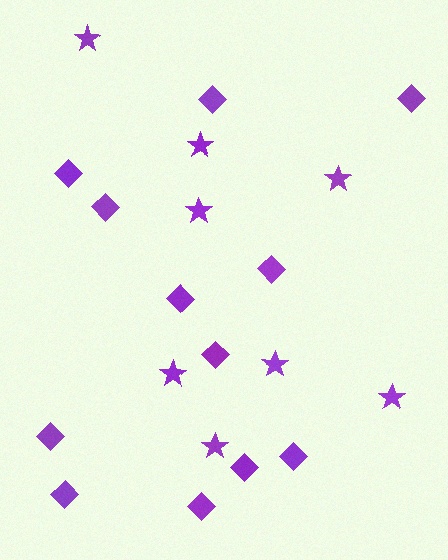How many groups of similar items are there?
There are 2 groups: one group of diamonds (12) and one group of stars (8).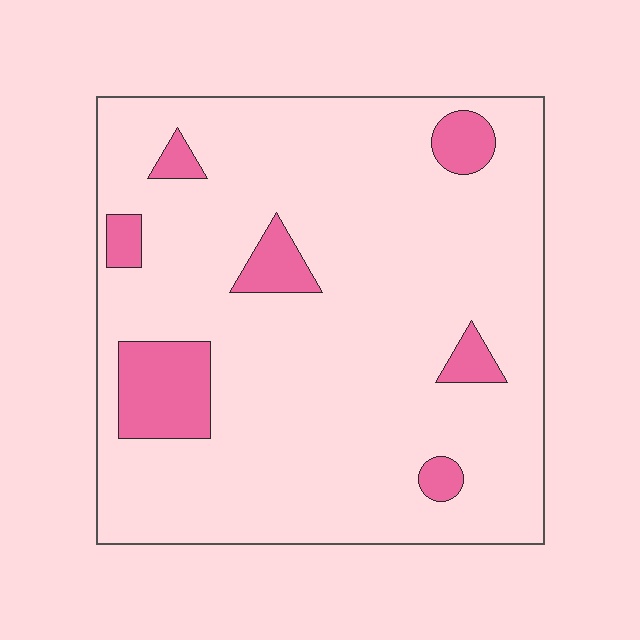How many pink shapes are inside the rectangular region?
7.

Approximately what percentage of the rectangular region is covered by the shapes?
Approximately 10%.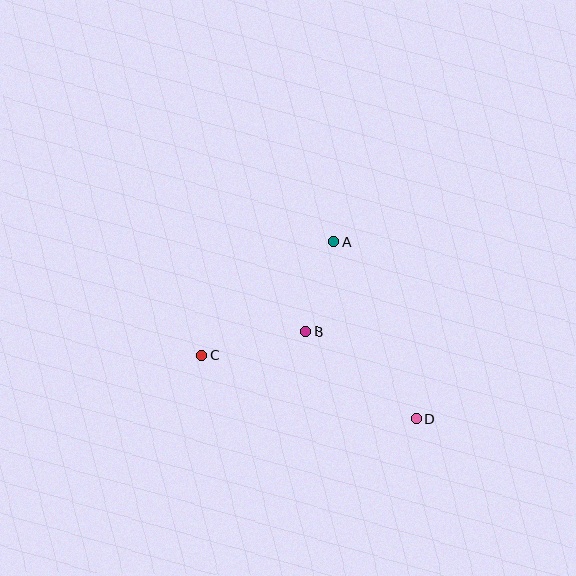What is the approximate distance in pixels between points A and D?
The distance between A and D is approximately 196 pixels.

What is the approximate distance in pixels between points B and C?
The distance between B and C is approximately 107 pixels.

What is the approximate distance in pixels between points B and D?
The distance between B and D is approximately 141 pixels.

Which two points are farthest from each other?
Points C and D are farthest from each other.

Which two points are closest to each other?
Points A and B are closest to each other.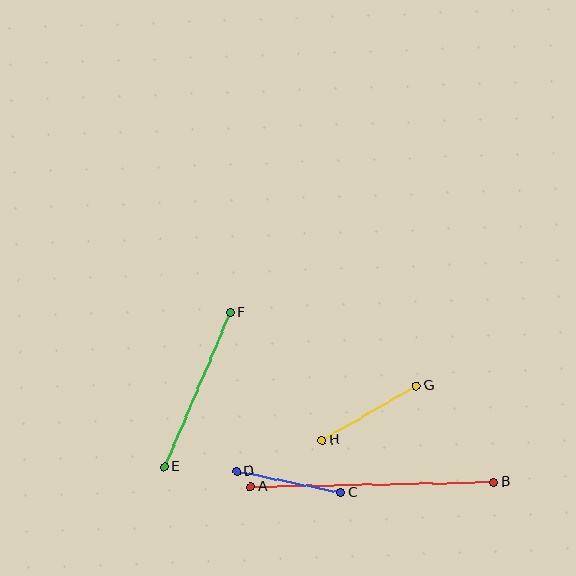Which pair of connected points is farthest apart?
Points A and B are farthest apart.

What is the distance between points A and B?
The distance is approximately 243 pixels.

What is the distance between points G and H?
The distance is approximately 108 pixels.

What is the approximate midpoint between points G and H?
The midpoint is at approximately (369, 413) pixels.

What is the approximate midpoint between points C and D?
The midpoint is at approximately (289, 482) pixels.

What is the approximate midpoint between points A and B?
The midpoint is at approximately (372, 485) pixels.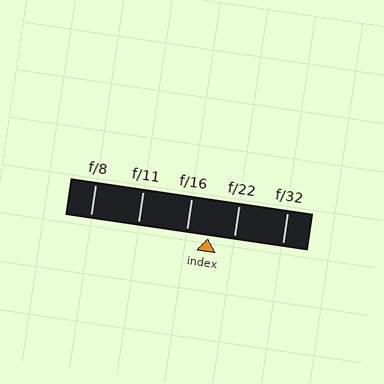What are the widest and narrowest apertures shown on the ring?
The widest aperture shown is f/8 and the narrowest is f/32.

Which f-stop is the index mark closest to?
The index mark is closest to f/16.